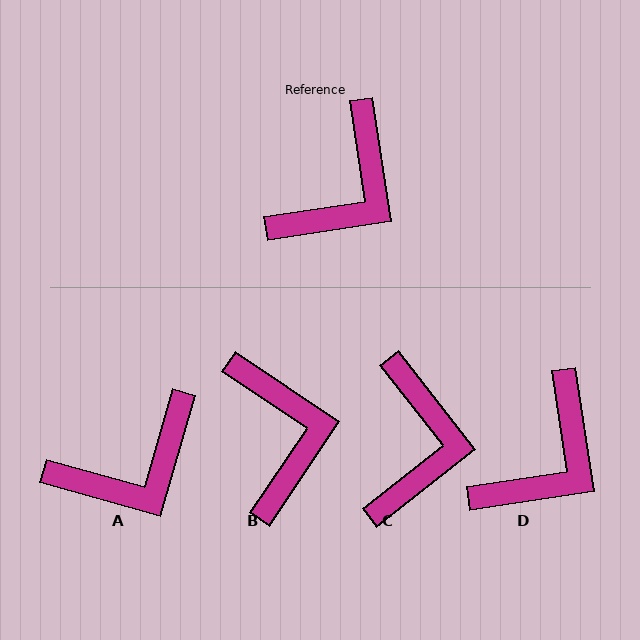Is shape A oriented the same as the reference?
No, it is off by about 24 degrees.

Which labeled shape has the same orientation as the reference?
D.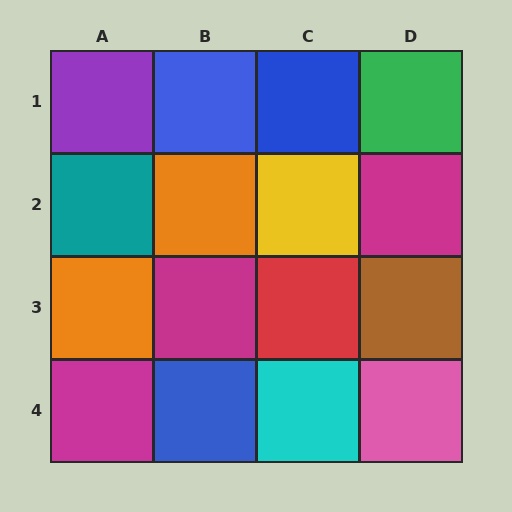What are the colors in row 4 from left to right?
Magenta, blue, cyan, pink.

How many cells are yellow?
1 cell is yellow.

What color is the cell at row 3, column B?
Magenta.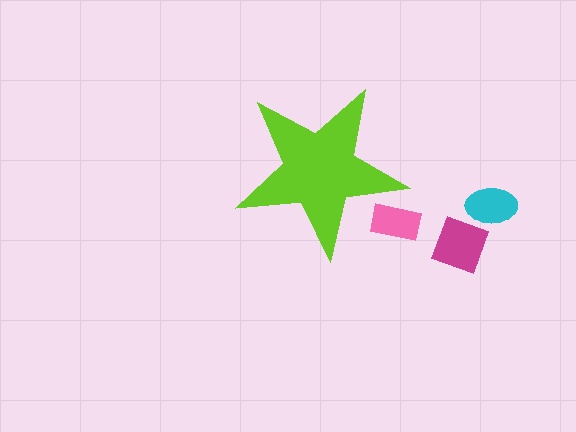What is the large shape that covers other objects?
A lime star.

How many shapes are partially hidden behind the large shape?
1 shape is partially hidden.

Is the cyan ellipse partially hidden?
No, the cyan ellipse is fully visible.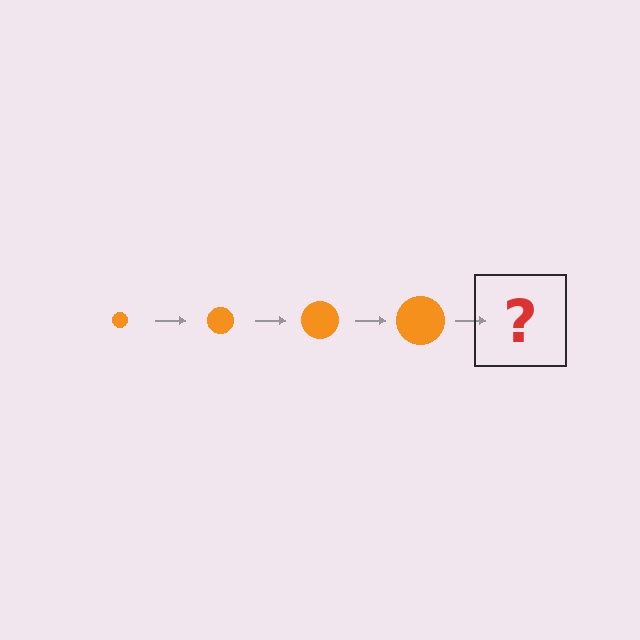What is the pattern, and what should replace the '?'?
The pattern is that the circle gets progressively larger each step. The '?' should be an orange circle, larger than the previous one.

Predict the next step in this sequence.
The next step is an orange circle, larger than the previous one.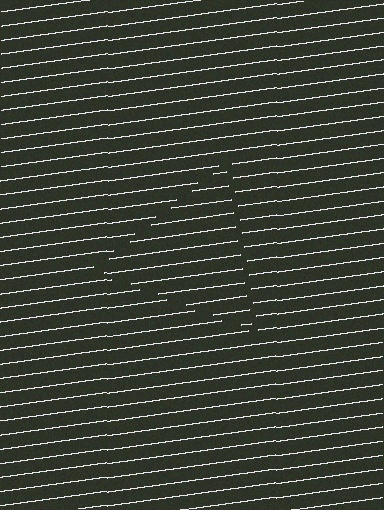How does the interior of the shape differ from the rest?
The interior of the shape contains the same grating, shifted by half a period — the contour is defined by the phase discontinuity where line-ends from the inner and outer gratings abut.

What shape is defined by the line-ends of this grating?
An illusory triangle. The interior of the shape contains the same grating, shifted by half a period — the contour is defined by the phase discontinuity where line-ends from the inner and outer gratings abut.